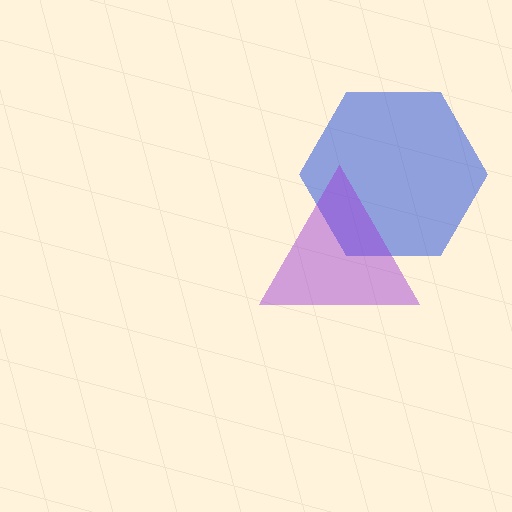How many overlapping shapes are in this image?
There are 2 overlapping shapes in the image.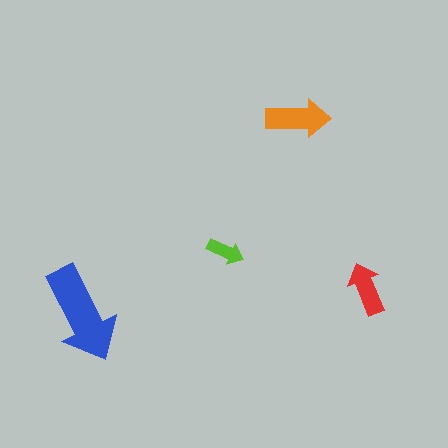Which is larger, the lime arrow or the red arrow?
The red one.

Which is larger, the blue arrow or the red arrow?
The blue one.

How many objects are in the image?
There are 4 objects in the image.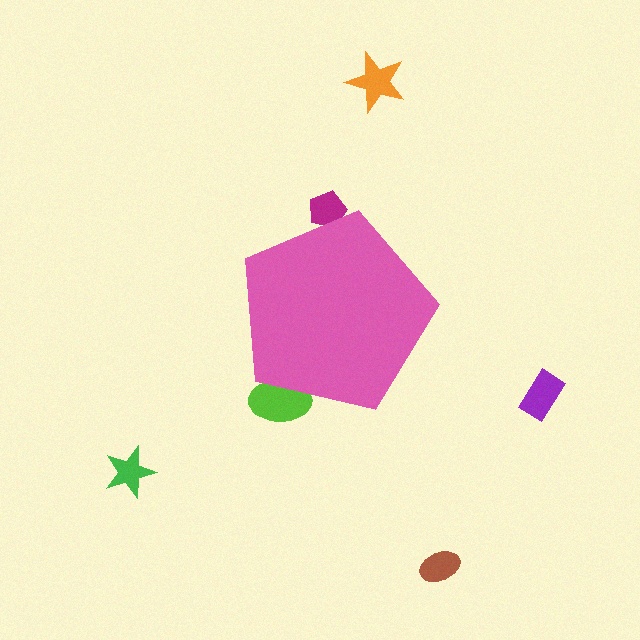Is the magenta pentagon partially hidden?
Yes, the magenta pentagon is partially hidden behind the pink pentagon.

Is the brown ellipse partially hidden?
No, the brown ellipse is fully visible.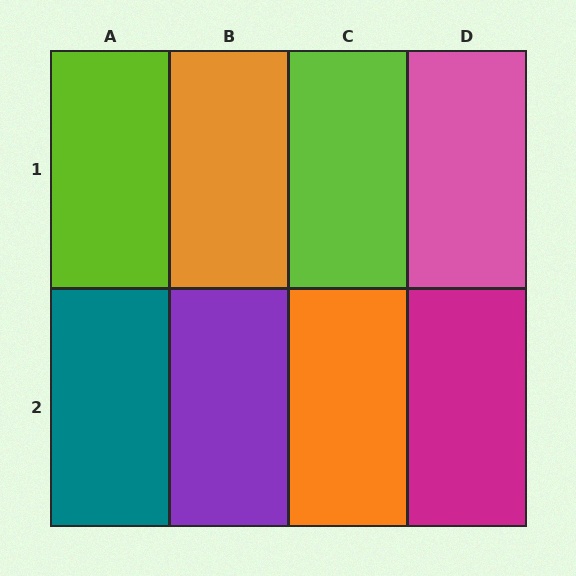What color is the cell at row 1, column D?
Pink.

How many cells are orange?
2 cells are orange.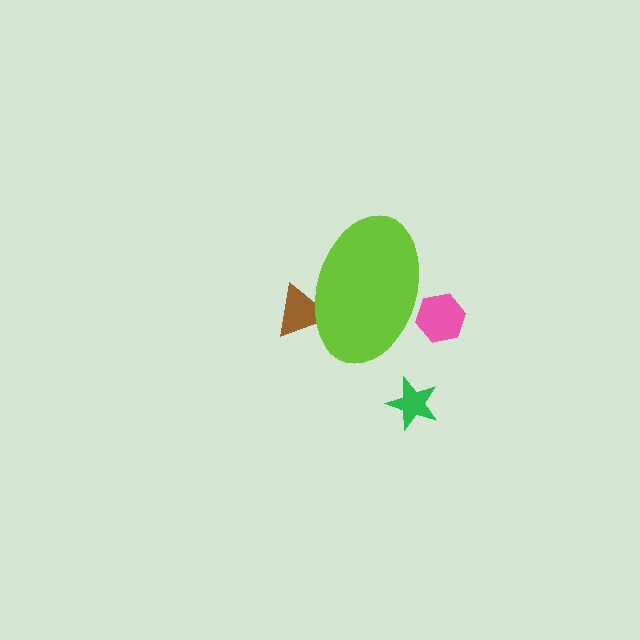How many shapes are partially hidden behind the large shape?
2 shapes are partially hidden.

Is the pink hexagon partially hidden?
Yes, the pink hexagon is partially hidden behind the lime ellipse.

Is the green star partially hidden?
No, the green star is fully visible.